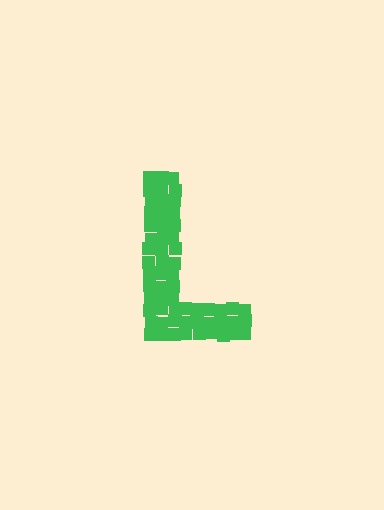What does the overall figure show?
The overall figure shows the letter L.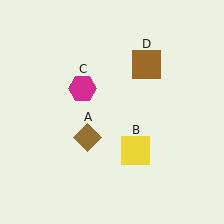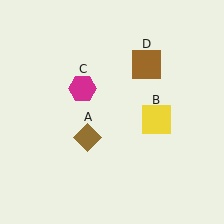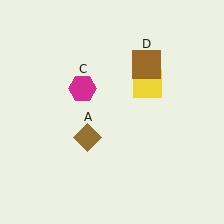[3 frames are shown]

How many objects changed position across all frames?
1 object changed position: yellow square (object B).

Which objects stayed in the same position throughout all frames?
Brown diamond (object A) and magenta hexagon (object C) and brown square (object D) remained stationary.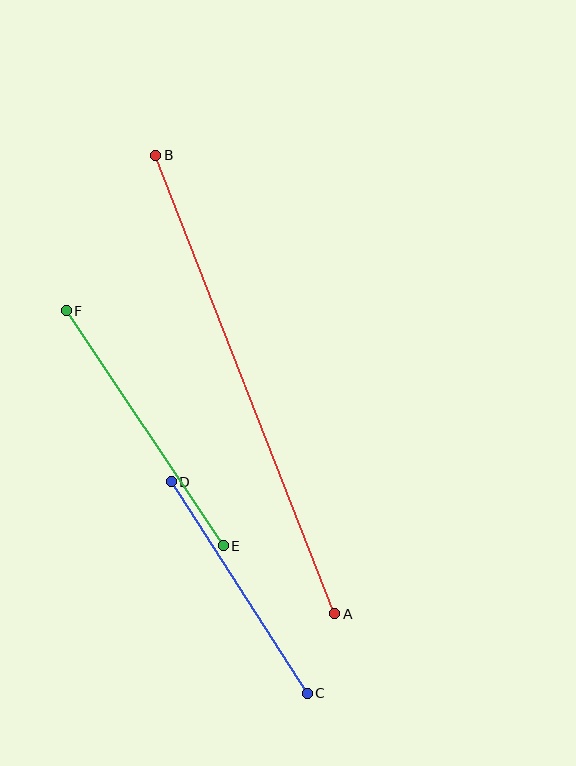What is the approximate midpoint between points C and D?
The midpoint is at approximately (239, 588) pixels.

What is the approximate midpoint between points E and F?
The midpoint is at approximately (145, 428) pixels.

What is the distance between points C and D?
The distance is approximately 252 pixels.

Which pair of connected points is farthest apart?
Points A and B are farthest apart.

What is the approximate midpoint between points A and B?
The midpoint is at approximately (245, 385) pixels.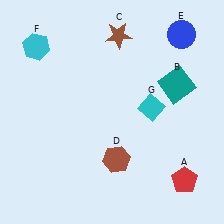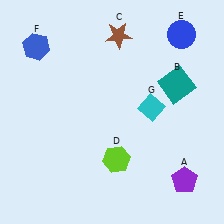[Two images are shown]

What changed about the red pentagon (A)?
In Image 1, A is red. In Image 2, it changed to purple.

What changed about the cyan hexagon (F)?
In Image 1, F is cyan. In Image 2, it changed to blue.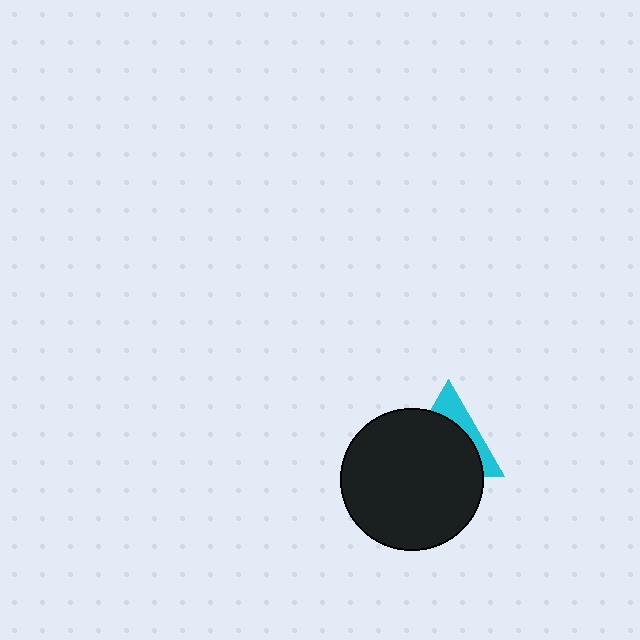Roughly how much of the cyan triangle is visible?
A small part of it is visible (roughly 30%).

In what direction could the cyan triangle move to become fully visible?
The cyan triangle could move up. That would shift it out from behind the black circle entirely.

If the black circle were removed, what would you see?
You would see the complete cyan triangle.